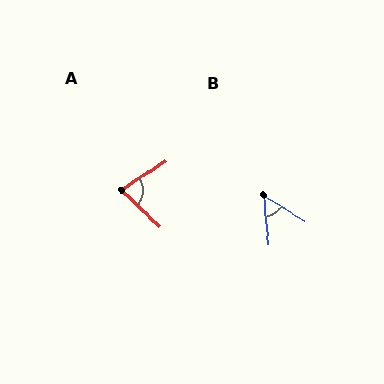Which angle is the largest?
A, at approximately 77 degrees.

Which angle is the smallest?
B, at approximately 52 degrees.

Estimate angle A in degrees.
Approximately 77 degrees.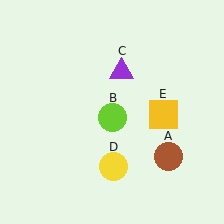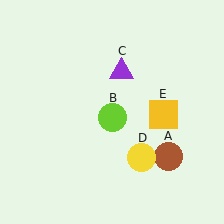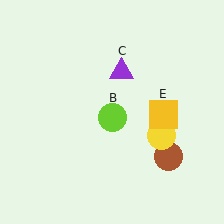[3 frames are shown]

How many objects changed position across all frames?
1 object changed position: yellow circle (object D).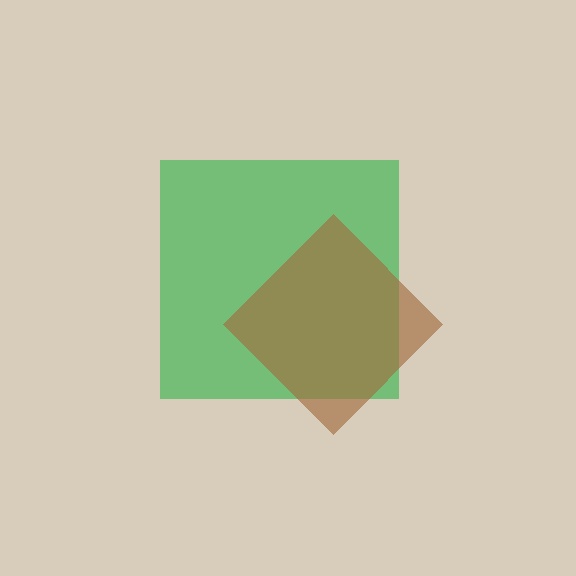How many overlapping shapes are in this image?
There are 2 overlapping shapes in the image.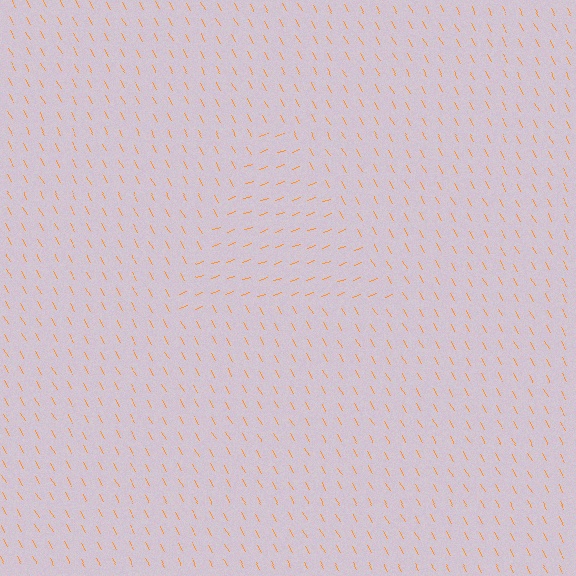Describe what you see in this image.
The image is filled with small orange line segments. A triangle region in the image has lines oriented differently from the surrounding lines, creating a visible texture boundary.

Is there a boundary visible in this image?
Yes, there is a texture boundary formed by a change in line orientation.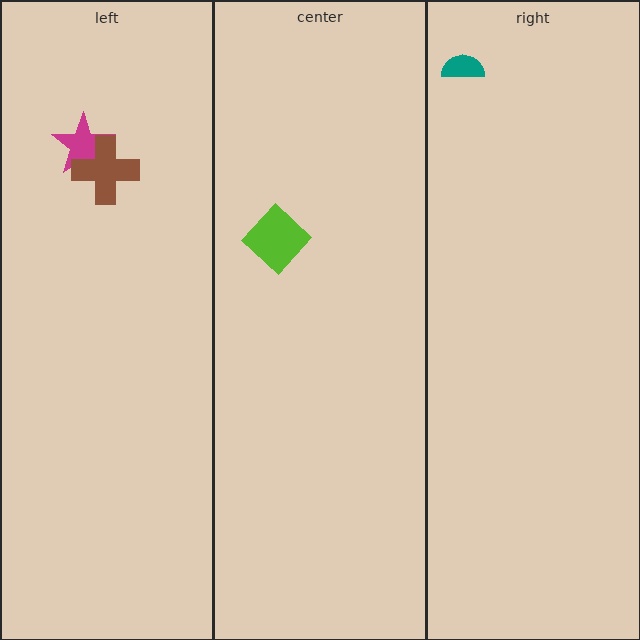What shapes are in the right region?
The teal semicircle.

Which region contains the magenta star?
The left region.